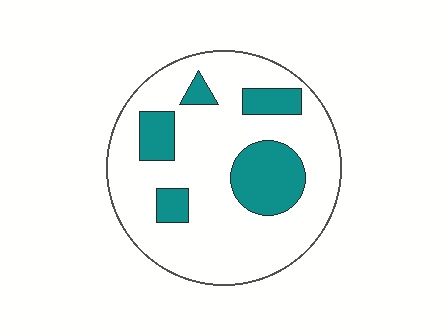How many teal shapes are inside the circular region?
5.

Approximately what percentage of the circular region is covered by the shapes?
Approximately 20%.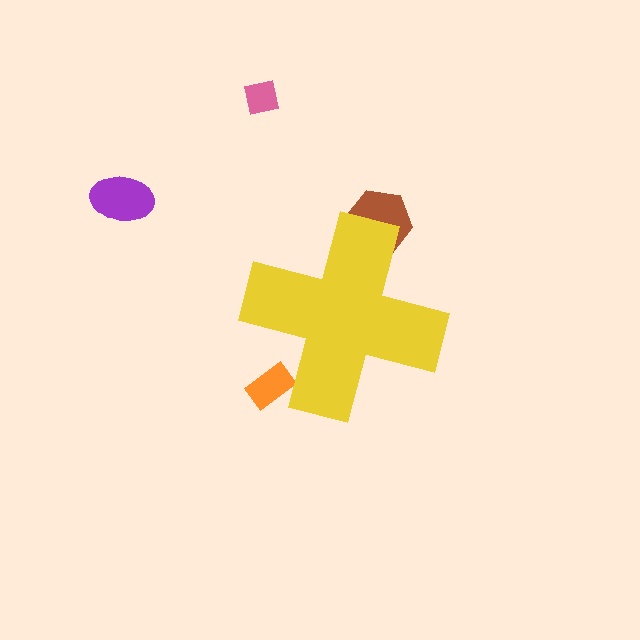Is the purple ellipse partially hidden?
No, the purple ellipse is fully visible.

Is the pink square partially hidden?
No, the pink square is fully visible.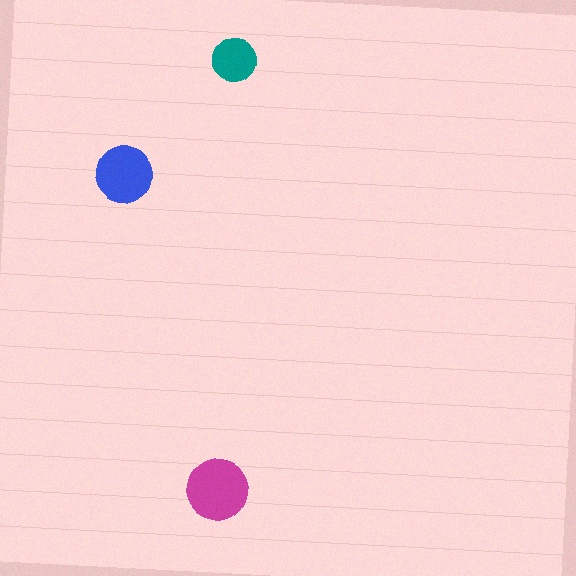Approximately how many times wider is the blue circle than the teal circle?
About 1.5 times wider.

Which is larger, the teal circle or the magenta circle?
The magenta one.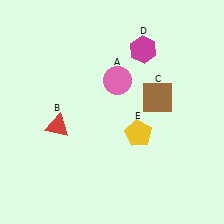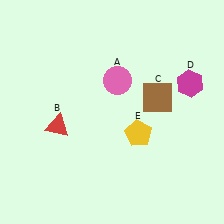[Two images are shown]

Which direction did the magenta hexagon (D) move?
The magenta hexagon (D) moved right.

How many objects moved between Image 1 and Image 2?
1 object moved between the two images.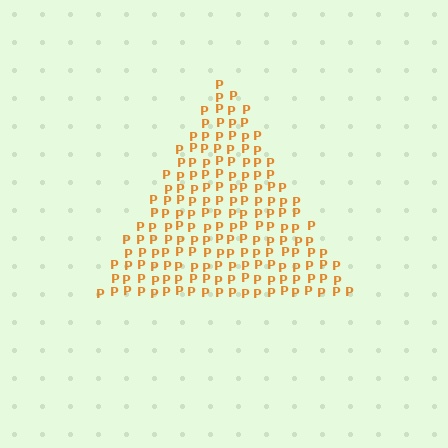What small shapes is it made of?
It is made of small letter P's.